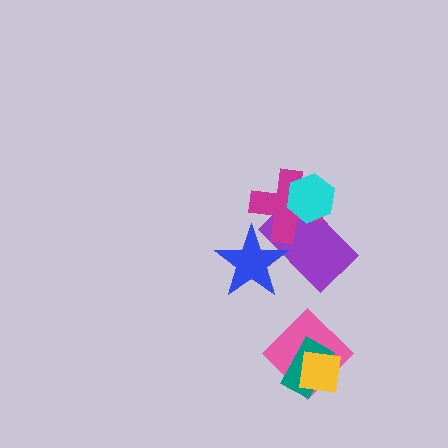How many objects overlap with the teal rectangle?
2 objects overlap with the teal rectangle.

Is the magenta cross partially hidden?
Yes, it is partially covered by another shape.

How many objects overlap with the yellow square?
2 objects overlap with the yellow square.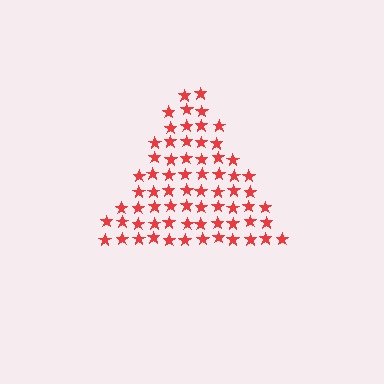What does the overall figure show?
The overall figure shows a triangle.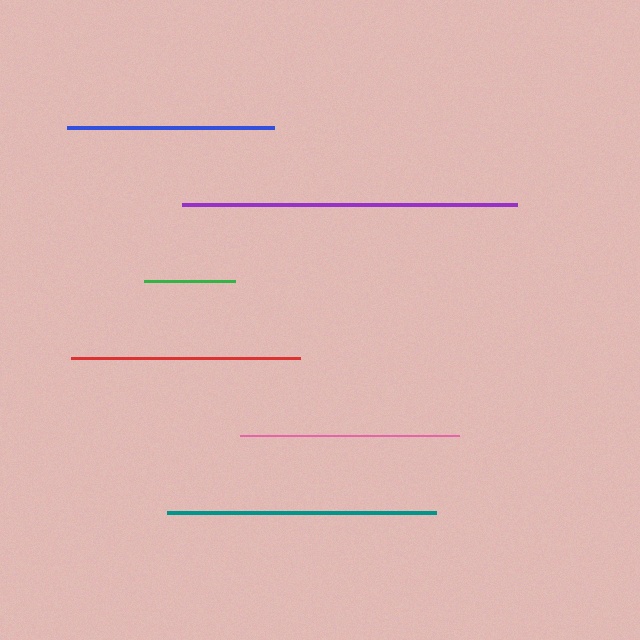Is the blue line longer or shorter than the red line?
The red line is longer than the blue line.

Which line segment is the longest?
The purple line is the longest at approximately 336 pixels.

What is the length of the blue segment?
The blue segment is approximately 206 pixels long.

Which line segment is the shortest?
The green line is the shortest at approximately 91 pixels.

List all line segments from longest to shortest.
From longest to shortest: purple, teal, red, pink, blue, green.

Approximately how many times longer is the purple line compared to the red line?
The purple line is approximately 1.5 times the length of the red line.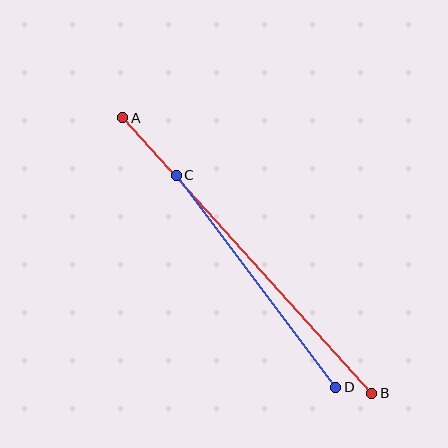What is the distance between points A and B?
The distance is approximately 372 pixels.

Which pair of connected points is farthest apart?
Points A and B are farthest apart.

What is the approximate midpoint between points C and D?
The midpoint is at approximately (256, 281) pixels.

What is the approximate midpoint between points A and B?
The midpoint is at approximately (247, 255) pixels.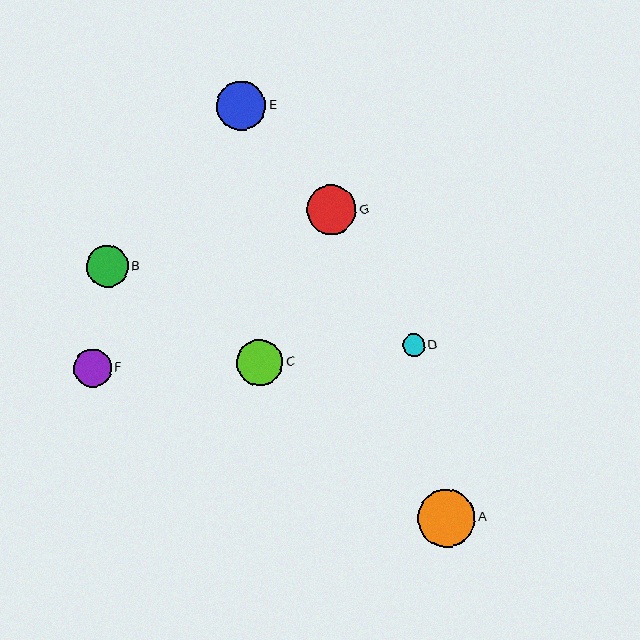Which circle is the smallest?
Circle D is the smallest with a size of approximately 22 pixels.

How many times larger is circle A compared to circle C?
Circle A is approximately 1.2 times the size of circle C.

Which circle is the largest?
Circle A is the largest with a size of approximately 58 pixels.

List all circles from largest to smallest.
From largest to smallest: A, G, E, C, B, F, D.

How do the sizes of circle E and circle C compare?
Circle E and circle C are approximately the same size.